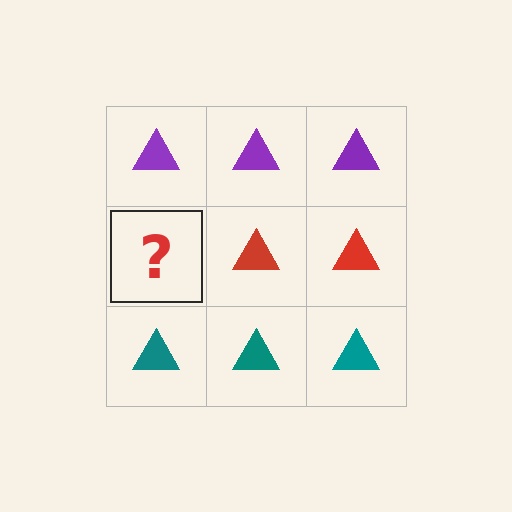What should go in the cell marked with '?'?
The missing cell should contain a red triangle.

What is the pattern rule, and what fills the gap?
The rule is that each row has a consistent color. The gap should be filled with a red triangle.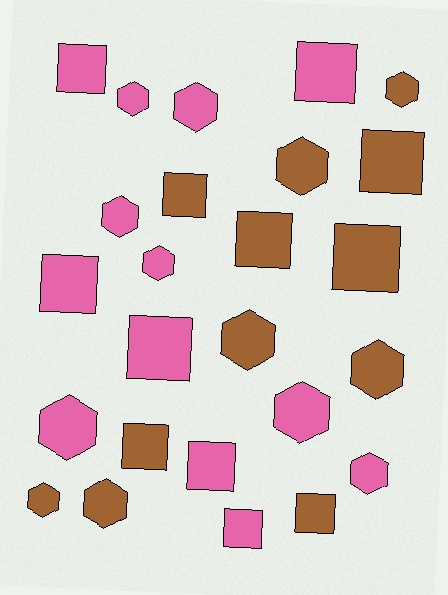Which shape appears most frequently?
Hexagon, with 13 objects.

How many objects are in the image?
There are 25 objects.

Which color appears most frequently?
Pink, with 13 objects.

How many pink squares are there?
There are 6 pink squares.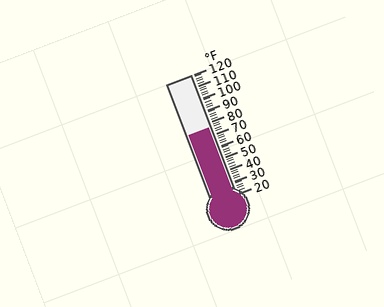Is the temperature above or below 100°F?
The temperature is below 100°F.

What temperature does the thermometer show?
The thermometer shows approximately 76°F.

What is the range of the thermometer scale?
The thermometer scale ranges from 20°F to 120°F.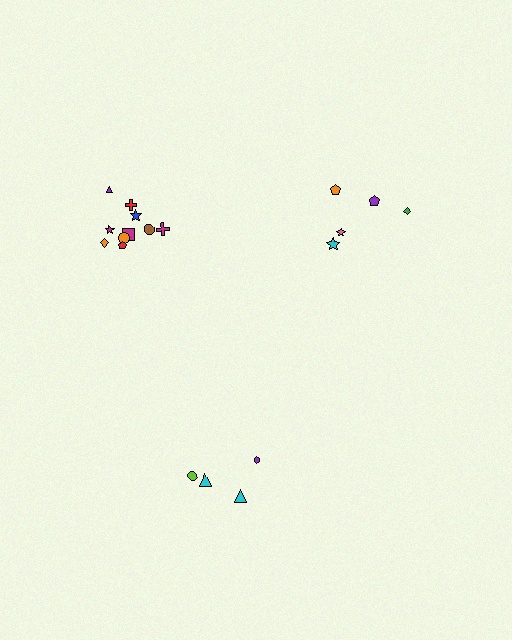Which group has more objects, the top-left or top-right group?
The top-left group.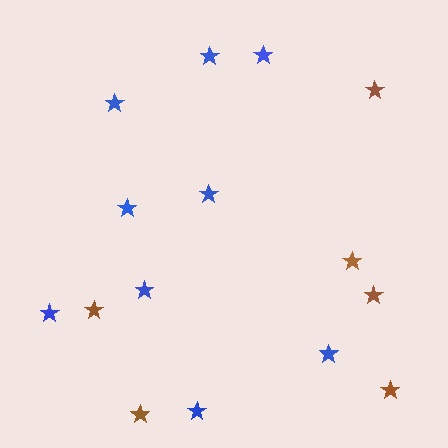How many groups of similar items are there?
There are 2 groups: one group of blue stars (9) and one group of brown stars (6).